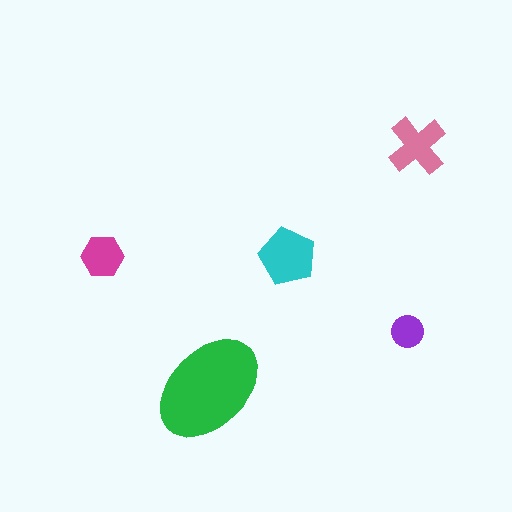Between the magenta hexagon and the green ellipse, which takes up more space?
The green ellipse.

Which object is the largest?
The green ellipse.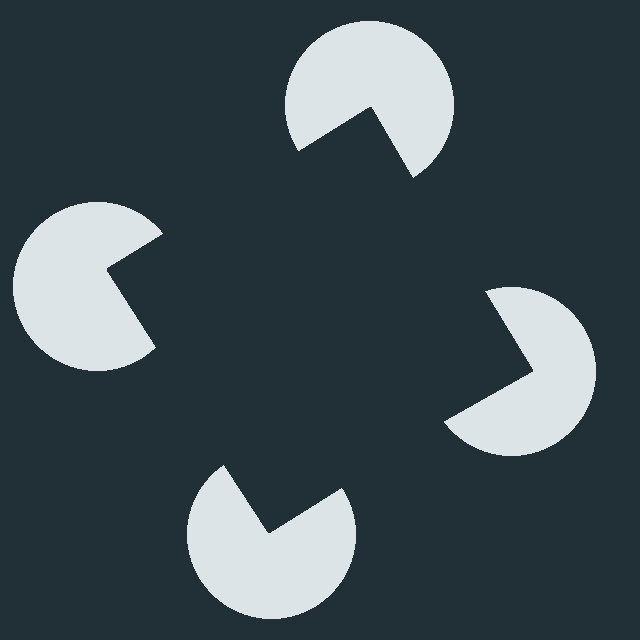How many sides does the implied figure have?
4 sides.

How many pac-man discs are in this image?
There are 4 — one at each vertex of the illusory square.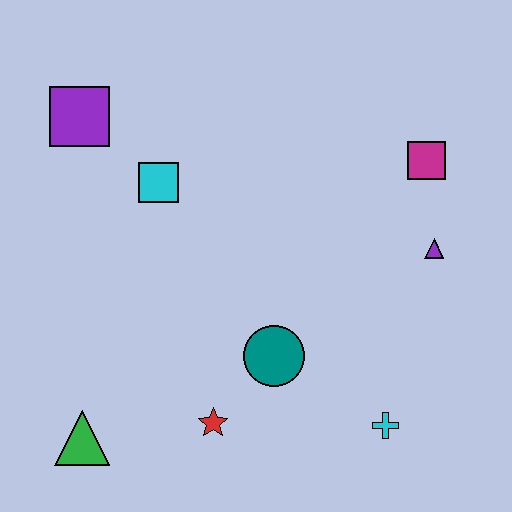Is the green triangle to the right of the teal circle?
No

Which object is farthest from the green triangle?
The magenta square is farthest from the green triangle.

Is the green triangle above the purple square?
No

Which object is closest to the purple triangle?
The magenta square is closest to the purple triangle.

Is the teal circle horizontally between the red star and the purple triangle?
Yes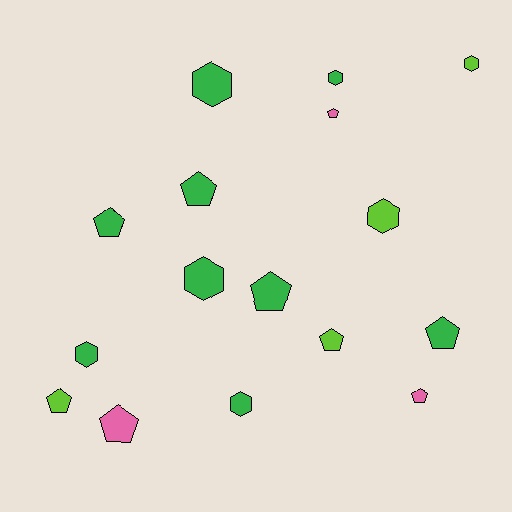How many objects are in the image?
There are 16 objects.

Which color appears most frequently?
Green, with 9 objects.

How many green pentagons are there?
There are 4 green pentagons.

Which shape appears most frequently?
Pentagon, with 9 objects.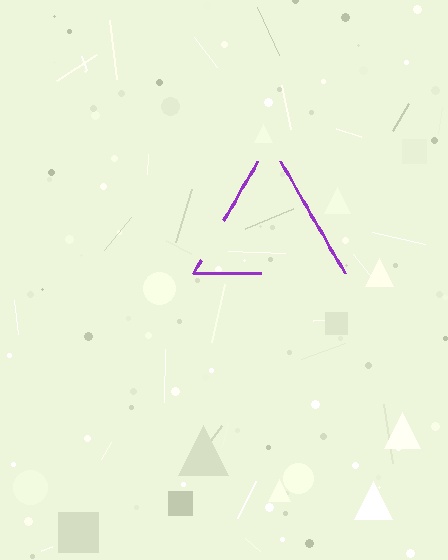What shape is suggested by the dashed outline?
The dashed outline suggests a triangle.